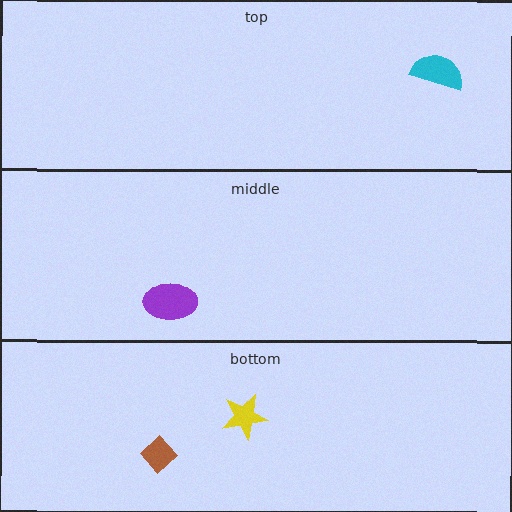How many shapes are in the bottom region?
2.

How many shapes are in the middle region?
1.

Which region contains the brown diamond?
The bottom region.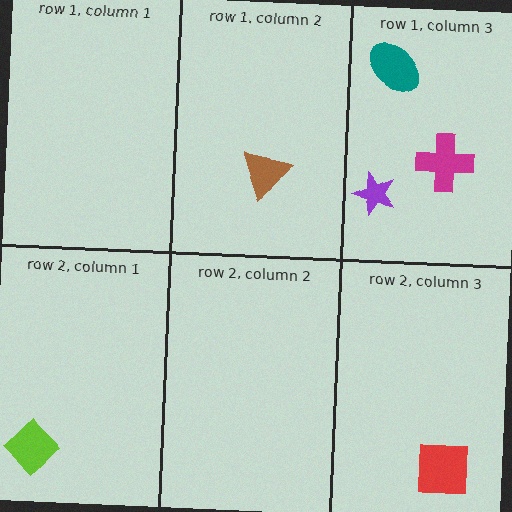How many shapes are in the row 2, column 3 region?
1.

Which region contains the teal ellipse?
The row 1, column 3 region.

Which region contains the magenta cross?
The row 1, column 3 region.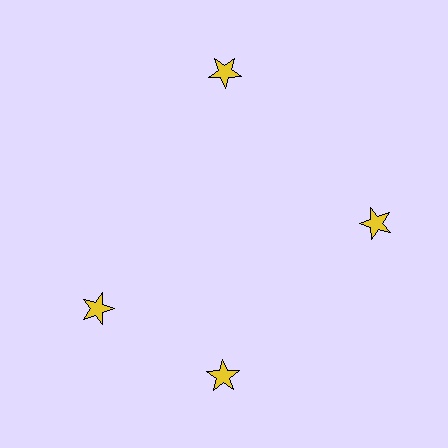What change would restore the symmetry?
The symmetry would be restored by rotating it back into even spacing with its neighbors so that all 4 stars sit at equal angles and equal distance from the center.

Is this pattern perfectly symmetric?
No. The 4 yellow stars are arranged in a ring, but one element near the 9 o'clock position is rotated out of alignment along the ring, breaking the 4-fold rotational symmetry.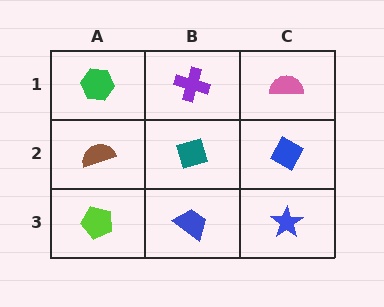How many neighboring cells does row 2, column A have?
3.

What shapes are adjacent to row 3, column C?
A blue diamond (row 2, column C), a blue trapezoid (row 3, column B).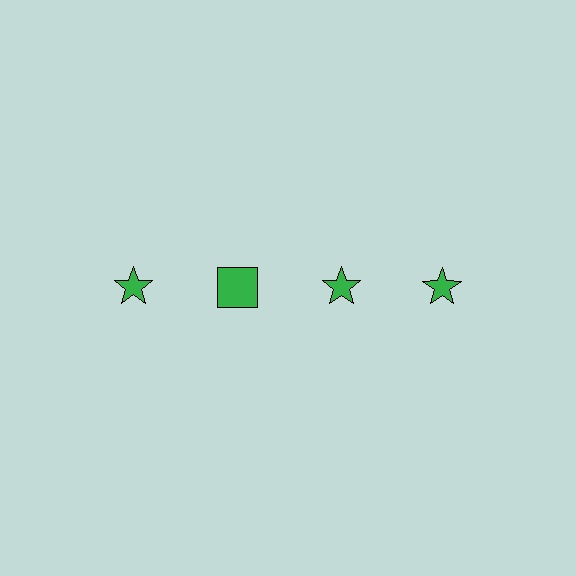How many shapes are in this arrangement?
There are 4 shapes arranged in a grid pattern.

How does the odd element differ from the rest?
It has a different shape: square instead of star.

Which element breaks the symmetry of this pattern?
The green square in the top row, second from left column breaks the symmetry. All other shapes are green stars.